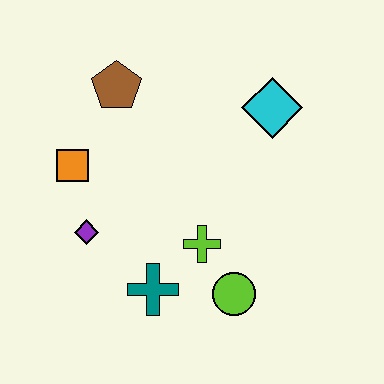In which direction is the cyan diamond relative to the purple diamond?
The cyan diamond is to the right of the purple diamond.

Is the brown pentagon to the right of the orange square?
Yes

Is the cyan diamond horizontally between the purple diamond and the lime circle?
No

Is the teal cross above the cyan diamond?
No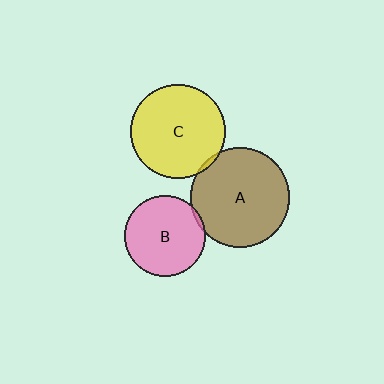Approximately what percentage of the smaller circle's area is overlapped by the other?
Approximately 5%.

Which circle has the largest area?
Circle A (brown).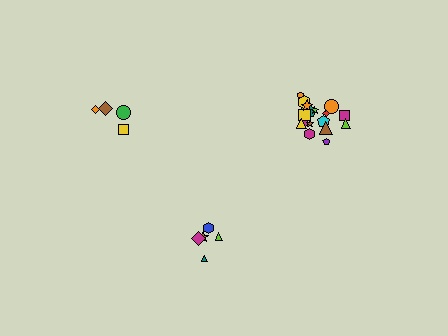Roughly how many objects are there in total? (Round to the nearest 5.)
Roughly 25 objects in total.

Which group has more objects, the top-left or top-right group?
The top-right group.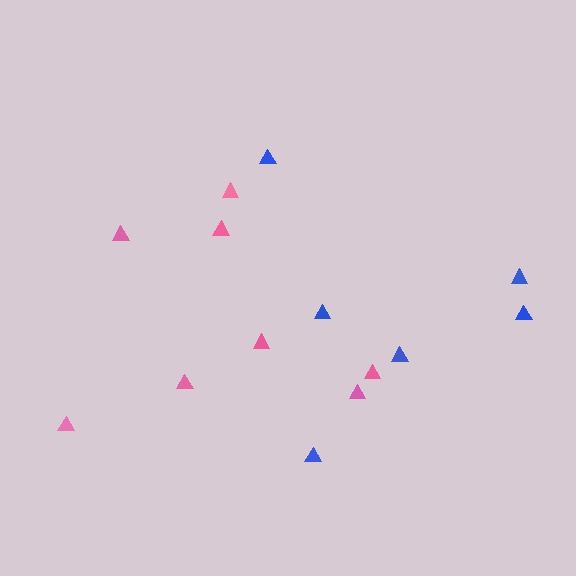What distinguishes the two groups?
There are 2 groups: one group of pink triangles (8) and one group of blue triangles (6).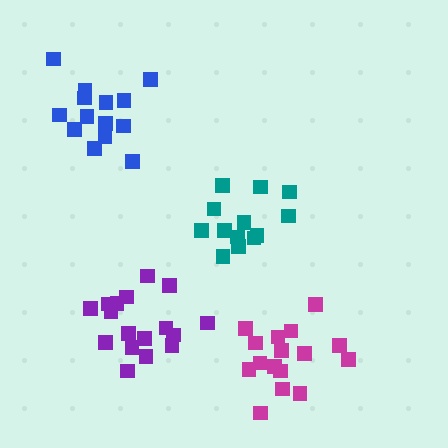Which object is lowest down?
The magenta cluster is bottommost.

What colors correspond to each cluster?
The clusters are colored: purple, magenta, teal, blue.